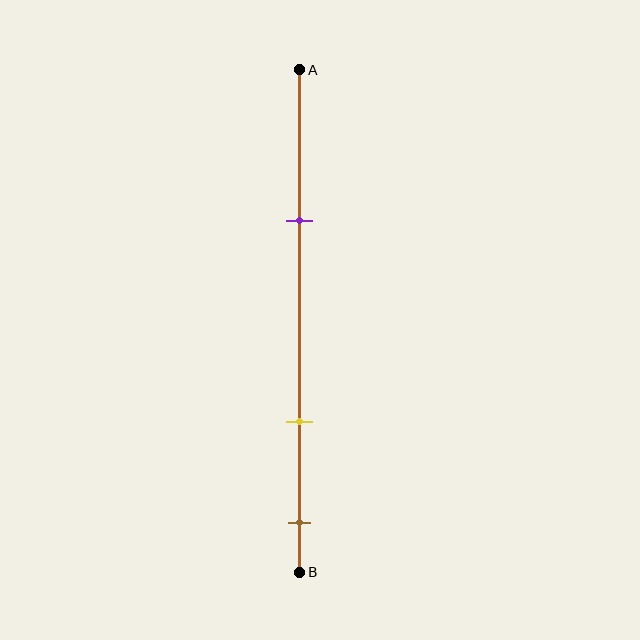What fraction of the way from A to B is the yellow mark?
The yellow mark is approximately 70% (0.7) of the way from A to B.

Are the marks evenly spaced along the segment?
No, the marks are not evenly spaced.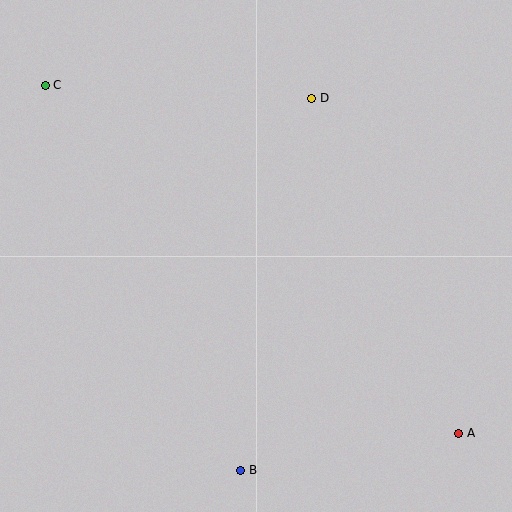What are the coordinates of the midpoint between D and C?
The midpoint between D and C is at (178, 92).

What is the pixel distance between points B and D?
The distance between B and D is 378 pixels.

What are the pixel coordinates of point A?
Point A is at (459, 433).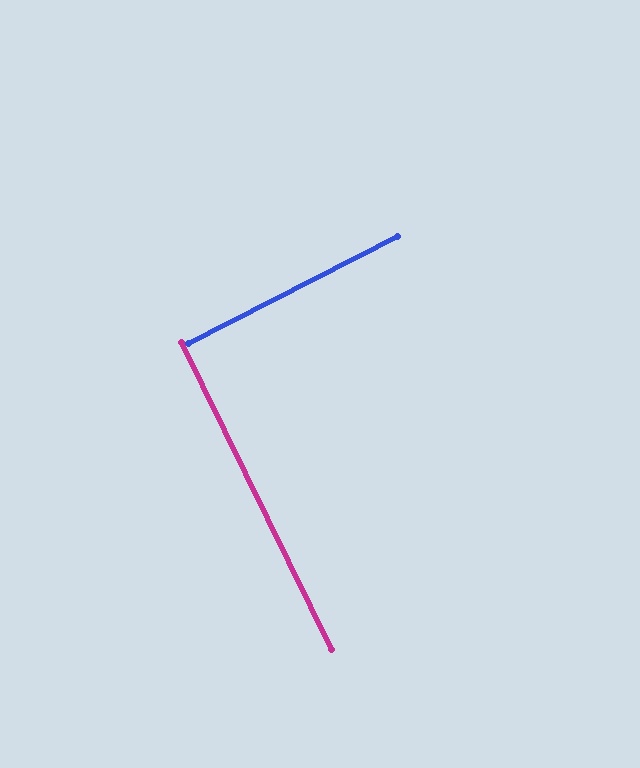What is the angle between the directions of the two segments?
Approximately 89 degrees.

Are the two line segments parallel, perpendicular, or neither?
Perpendicular — they meet at approximately 89°.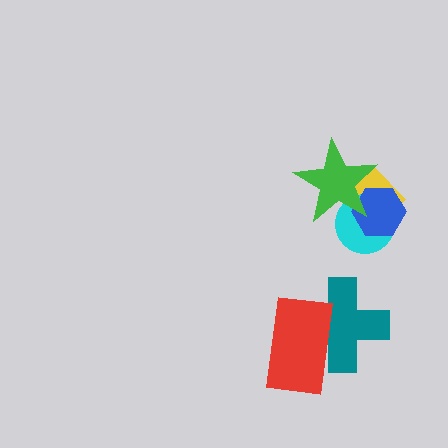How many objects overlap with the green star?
3 objects overlap with the green star.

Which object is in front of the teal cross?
The red rectangle is in front of the teal cross.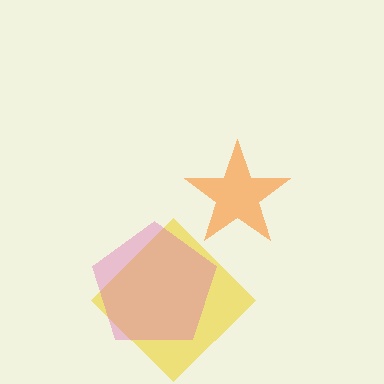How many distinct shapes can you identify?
There are 3 distinct shapes: an orange star, a yellow diamond, a pink pentagon.